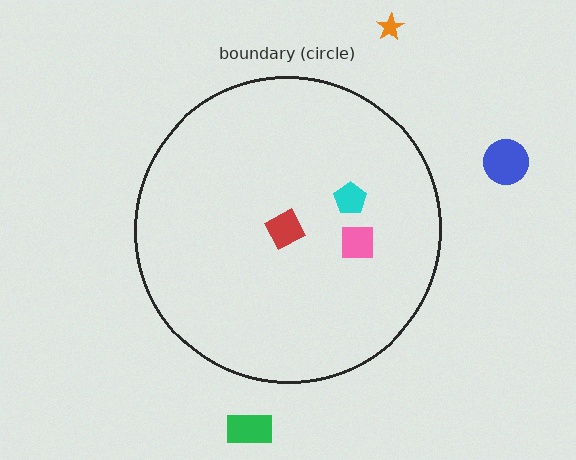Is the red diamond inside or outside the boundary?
Inside.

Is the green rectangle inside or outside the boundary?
Outside.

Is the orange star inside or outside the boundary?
Outside.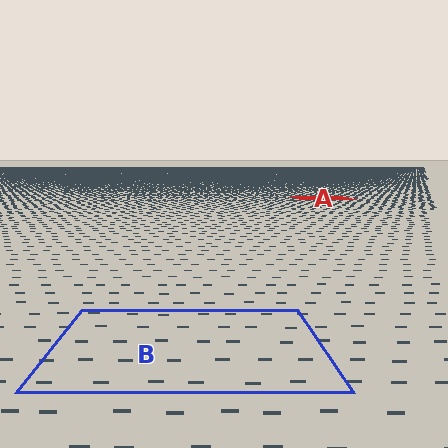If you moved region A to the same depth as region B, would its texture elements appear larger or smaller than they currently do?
They would appear larger. At a closer depth, the same texture elements are projected at a bigger on-screen size.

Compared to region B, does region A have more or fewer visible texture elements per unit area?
Region A has more texture elements per unit area — they are packed more densely because it is farther away.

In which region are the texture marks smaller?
The texture marks are smaller in region A, because it is farther away.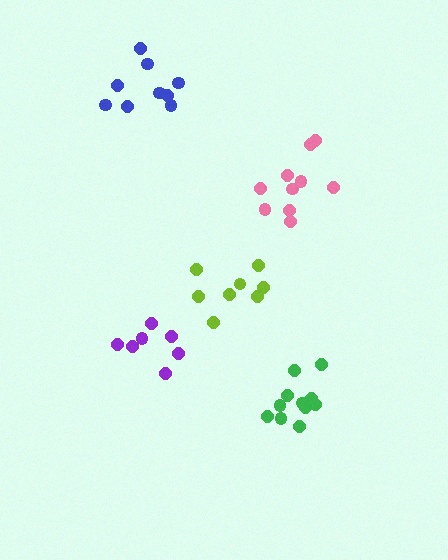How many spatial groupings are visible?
There are 5 spatial groupings.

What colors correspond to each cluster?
The clusters are colored: purple, green, blue, pink, lime.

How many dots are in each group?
Group 1: 7 dots, Group 2: 11 dots, Group 3: 9 dots, Group 4: 10 dots, Group 5: 8 dots (45 total).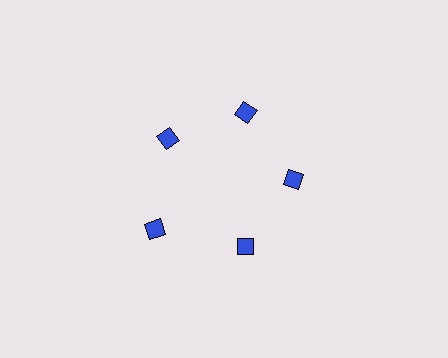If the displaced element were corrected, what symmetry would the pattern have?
It would have 5-fold rotational symmetry — the pattern would map onto itself every 72 degrees.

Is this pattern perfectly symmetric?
No. The 5 blue diamonds are arranged in a ring, but one element near the 8 o'clock position is pushed outward from the center, breaking the 5-fold rotational symmetry.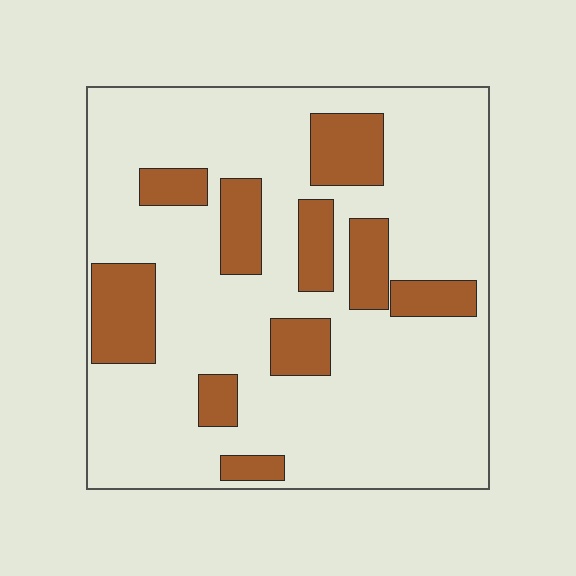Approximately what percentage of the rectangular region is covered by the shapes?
Approximately 20%.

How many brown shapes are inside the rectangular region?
10.